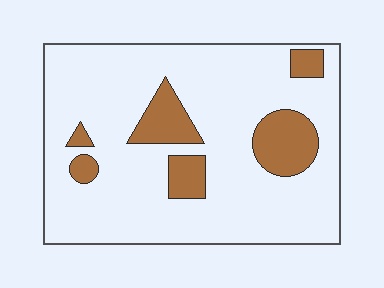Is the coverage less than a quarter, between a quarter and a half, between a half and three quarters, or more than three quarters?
Less than a quarter.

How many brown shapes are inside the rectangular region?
6.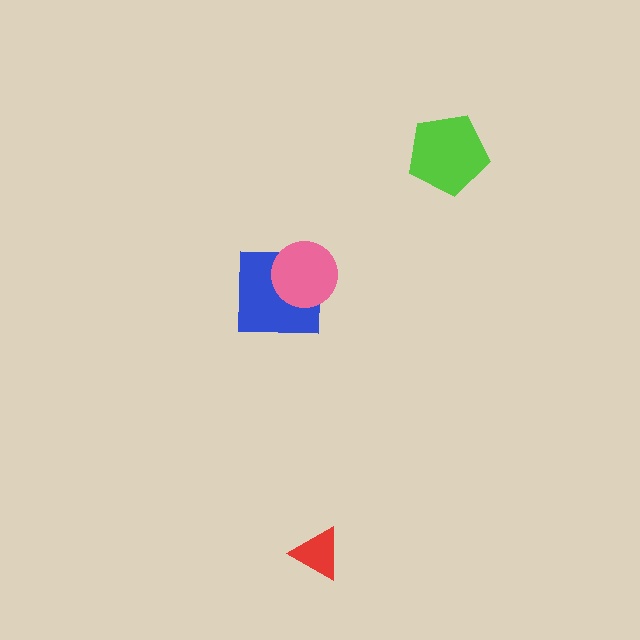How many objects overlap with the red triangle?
0 objects overlap with the red triangle.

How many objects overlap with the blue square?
1 object overlaps with the blue square.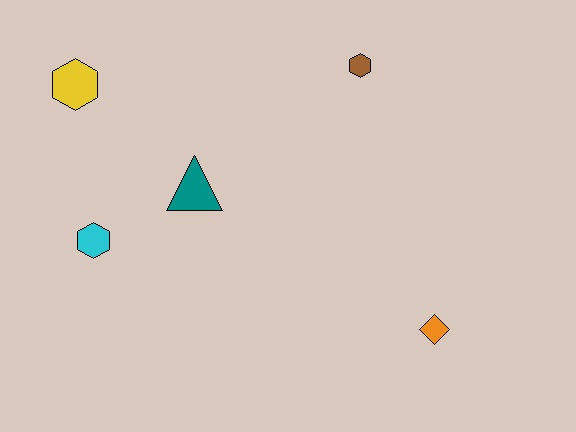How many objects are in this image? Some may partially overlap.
There are 5 objects.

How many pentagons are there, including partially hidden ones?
There are no pentagons.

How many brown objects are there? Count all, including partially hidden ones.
There is 1 brown object.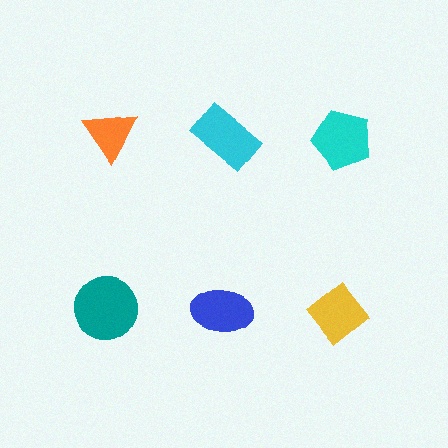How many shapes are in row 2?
3 shapes.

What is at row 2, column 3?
A yellow diamond.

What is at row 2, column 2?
A blue ellipse.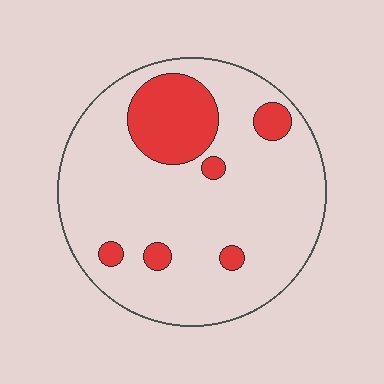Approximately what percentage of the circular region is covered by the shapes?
Approximately 15%.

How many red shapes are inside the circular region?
6.